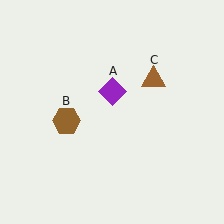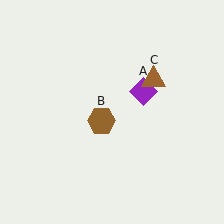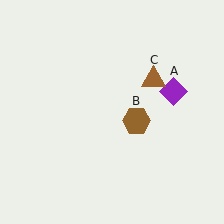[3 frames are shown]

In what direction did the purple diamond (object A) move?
The purple diamond (object A) moved right.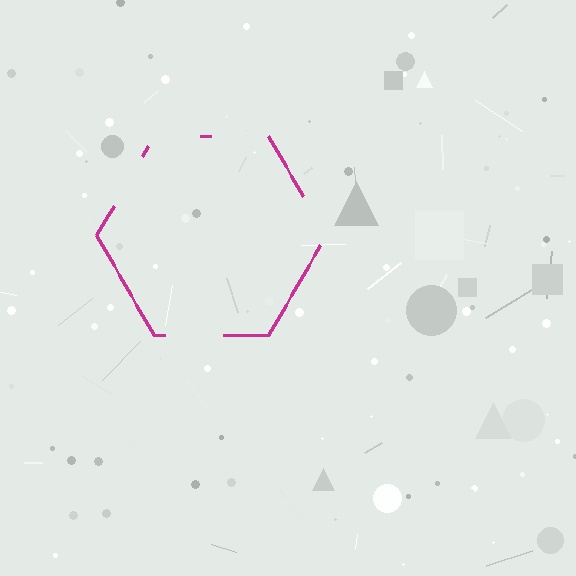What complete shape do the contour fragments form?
The contour fragments form a hexagon.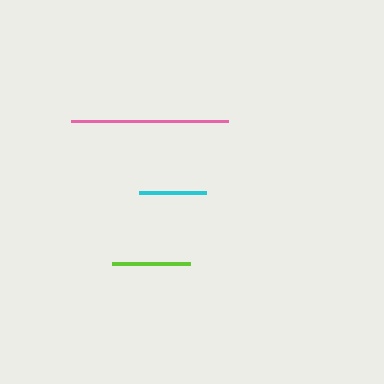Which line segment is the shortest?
The cyan line is the shortest at approximately 67 pixels.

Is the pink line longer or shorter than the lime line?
The pink line is longer than the lime line.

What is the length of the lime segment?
The lime segment is approximately 79 pixels long.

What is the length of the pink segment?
The pink segment is approximately 157 pixels long.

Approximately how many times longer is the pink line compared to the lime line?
The pink line is approximately 2.0 times the length of the lime line.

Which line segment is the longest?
The pink line is the longest at approximately 157 pixels.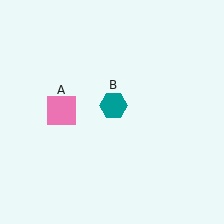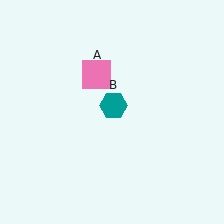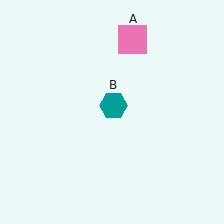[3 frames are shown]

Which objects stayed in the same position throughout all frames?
Teal hexagon (object B) remained stationary.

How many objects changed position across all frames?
1 object changed position: pink square (object A).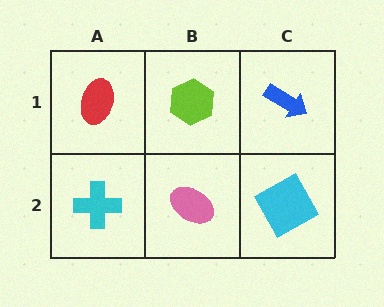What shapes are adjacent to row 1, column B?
A pink ellipse (row 2, column B), a red ellipse (row 1, column A), a blue arrow (row 1, column C).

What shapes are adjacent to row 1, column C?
A cyan square (row 2, column C), a lime hexagon (row 1, column B).